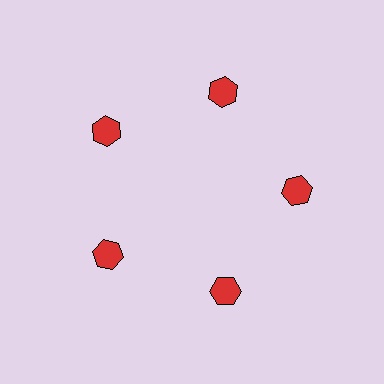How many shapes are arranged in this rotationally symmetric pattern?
There are 5 shapes, arranged in 5 groups of 1.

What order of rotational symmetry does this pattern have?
This pattern has 5-fold rotational symmetry.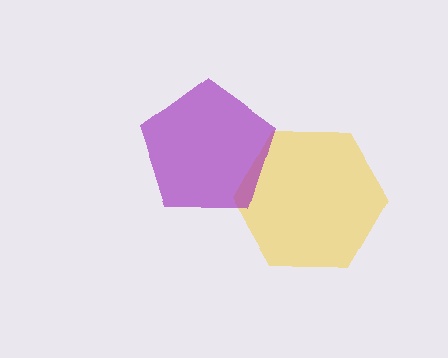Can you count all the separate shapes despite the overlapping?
Yes, there are 2 separate shapes.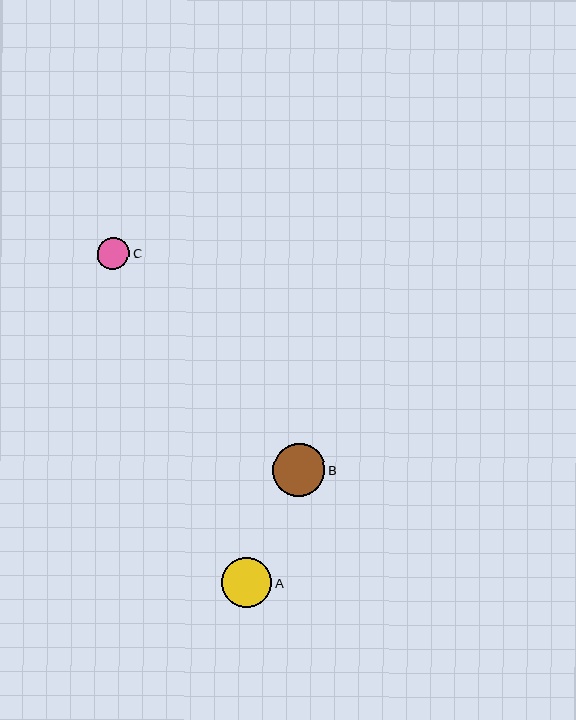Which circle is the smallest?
Circle C is the smallest with a size of approximately 32 pixels.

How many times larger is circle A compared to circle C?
Circle A is approximately 1.6 times the size of circle C.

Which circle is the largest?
Circle B is the largest with a size of approximately 52 pixels.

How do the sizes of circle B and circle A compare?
Circle B and circle A are approximately the same size.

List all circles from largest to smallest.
From largest to smallest: B, A, C.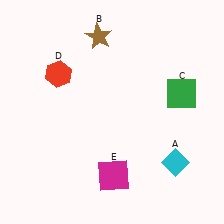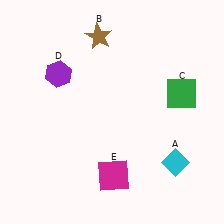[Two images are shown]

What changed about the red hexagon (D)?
In Image 1, D is red. In Image 2, it changed to purple.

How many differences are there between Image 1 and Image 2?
There is 1 difference between the two images.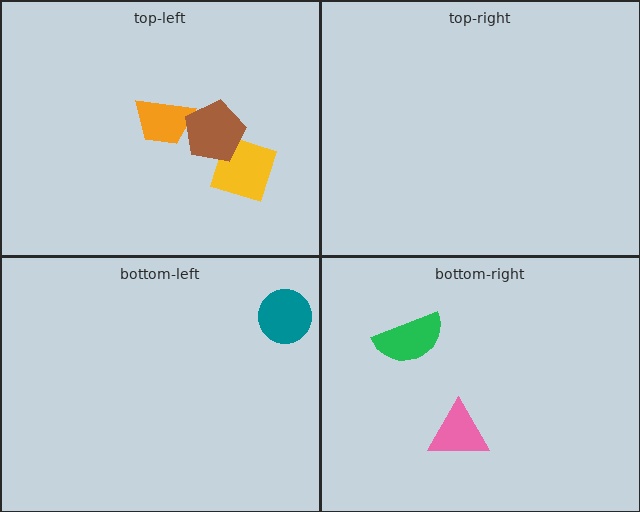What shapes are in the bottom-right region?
The pink triangle, the green semicircle.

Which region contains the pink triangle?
The bottom-right region.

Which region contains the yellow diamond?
The top-left region.